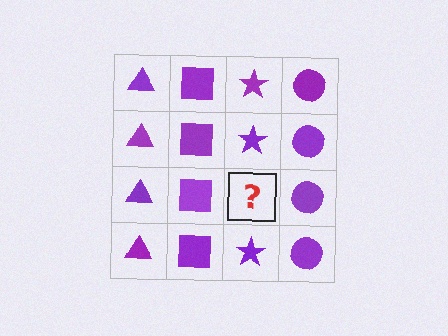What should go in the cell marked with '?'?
The missing cell should contain a purple star.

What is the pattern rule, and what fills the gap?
The rule is that each column has a consistent shape. The gap should be filled with a purple star.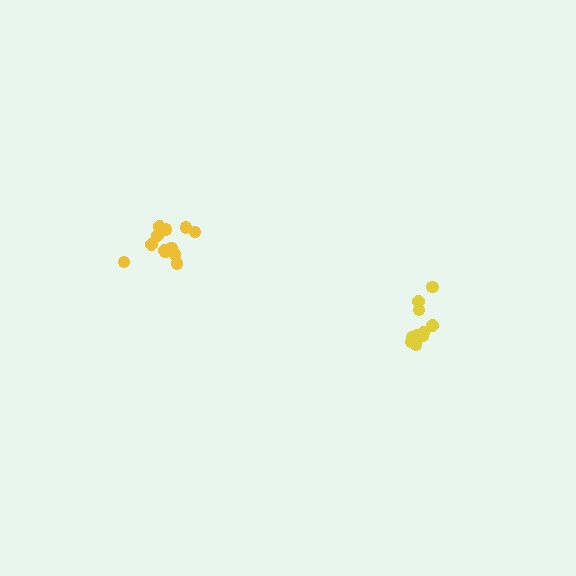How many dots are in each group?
Group 1: 12 dots, Group 2: 10 dots (22 total).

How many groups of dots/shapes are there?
There are 2 groups.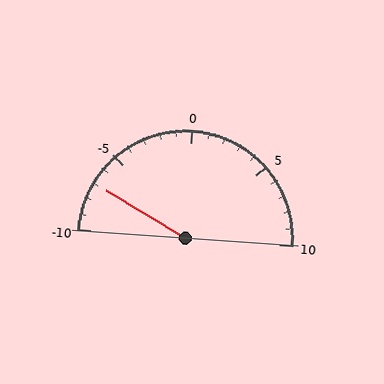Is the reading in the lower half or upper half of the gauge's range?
The reading is in the lower half of the range (-10 to 10).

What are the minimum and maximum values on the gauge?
The gauge ranges from -10 to 10.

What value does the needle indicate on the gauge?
The needle indicates approximately -7.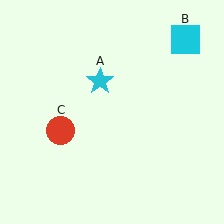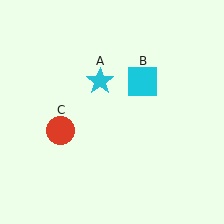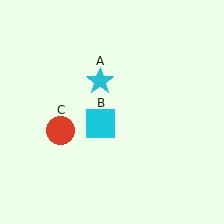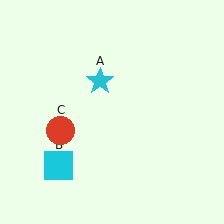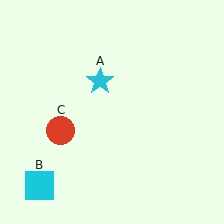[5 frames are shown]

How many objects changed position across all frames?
1 object changed position: cyan square (object B).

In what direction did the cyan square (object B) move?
The cyan square (object B) moved down and to the left.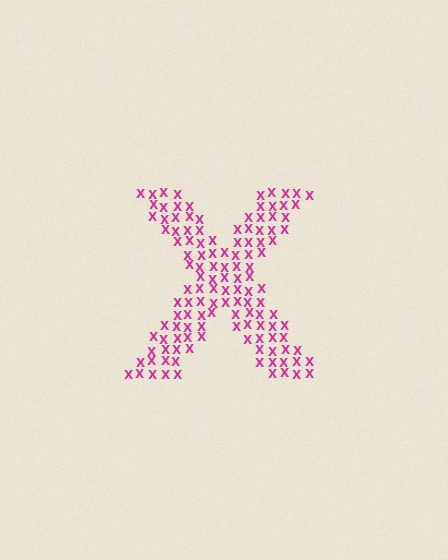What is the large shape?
The large shape is the letter X.